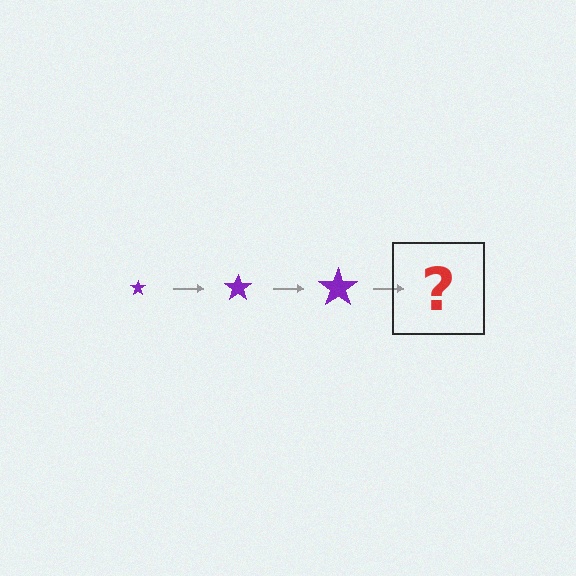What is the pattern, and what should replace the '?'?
The pattern is that the star gets progressively larger each step. The '?' should be a purple star, larger than the previous one.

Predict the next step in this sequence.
The next step is a purple star, larger than the previous one.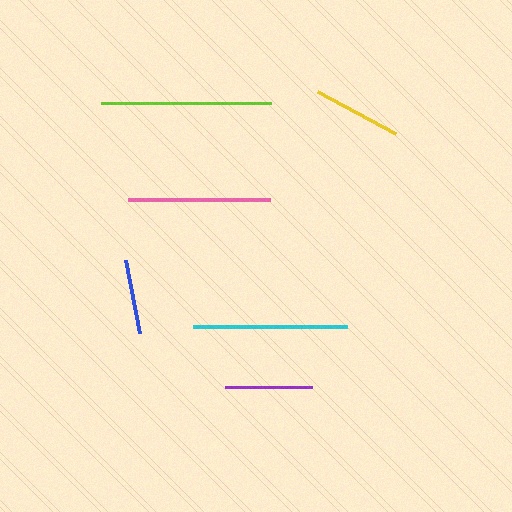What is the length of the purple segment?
The purple segment is approximately 87 pixels long.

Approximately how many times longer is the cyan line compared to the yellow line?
The cyan line is approximately 1.7 times the length of the yellow line.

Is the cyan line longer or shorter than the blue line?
The cyan line is longer than the blue line.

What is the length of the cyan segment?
The cyan segment is approximately 154 pixels long.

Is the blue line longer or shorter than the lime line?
The lime line is longer than the blue line.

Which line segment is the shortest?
The blue line is the shortest at approximately 74 pixels.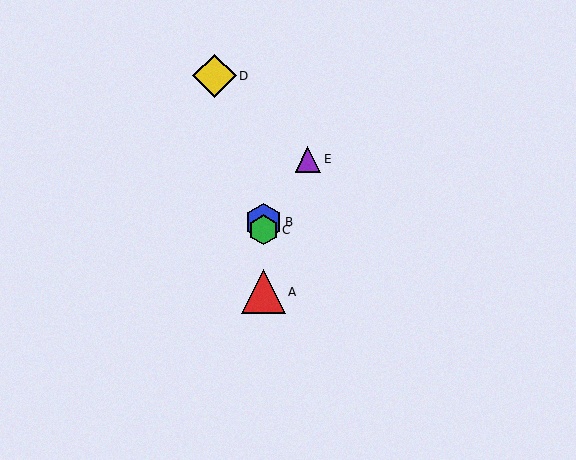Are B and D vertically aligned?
No, B is at x≈264 and D is at x≈214.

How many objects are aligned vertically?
3 objects (A, B, C) are aligned vertically.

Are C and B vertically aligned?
Yes, both are at x≈264.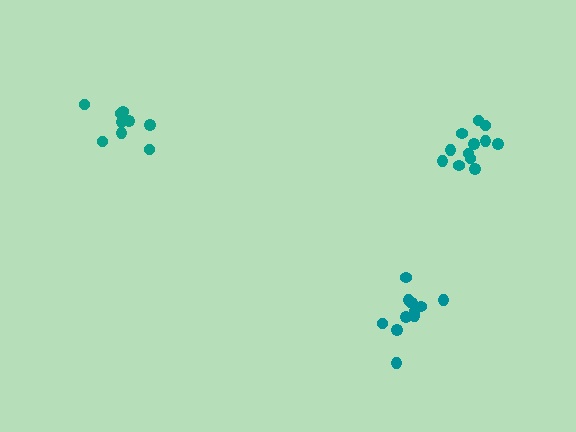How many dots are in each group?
Group 1: 11 dots, Group 2: 9 dots, Group 3: 12 dots (32 total).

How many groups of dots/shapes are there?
There are 3 groups.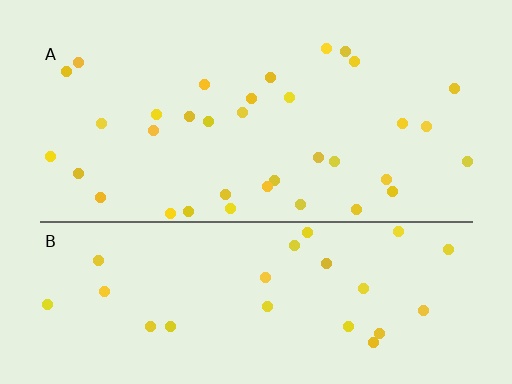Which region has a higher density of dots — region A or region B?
A (the top).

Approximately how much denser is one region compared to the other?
Approximately 1.3× — region A over region B.